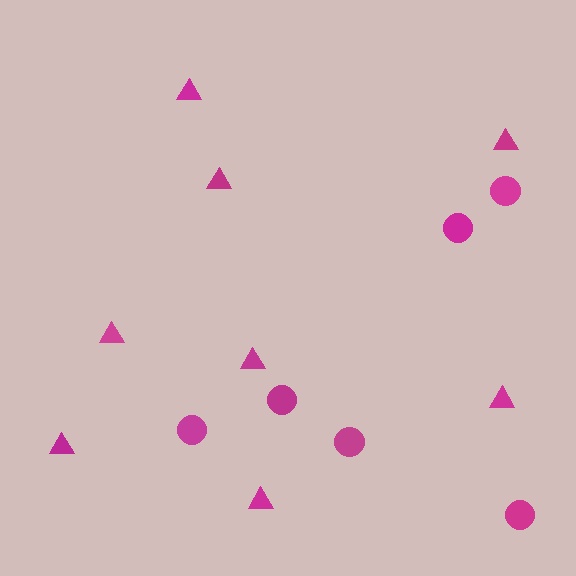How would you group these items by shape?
There are 2 groups: one group of triangles (8) and one group of circles (6).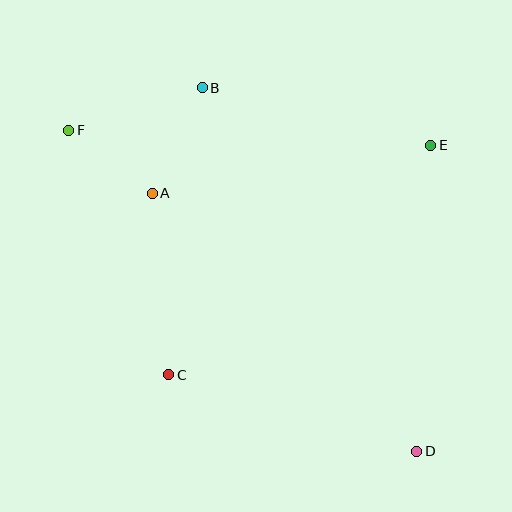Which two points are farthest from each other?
Points D and F are farthest from each other.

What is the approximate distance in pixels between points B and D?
The distance between B and D is approximately 422 pixels.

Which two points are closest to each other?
Points A and F are closest to each other.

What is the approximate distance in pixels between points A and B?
The distance between A and B is approximately 116 pixels.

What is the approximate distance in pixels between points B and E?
The distance between B and E is approximately 236 pixels.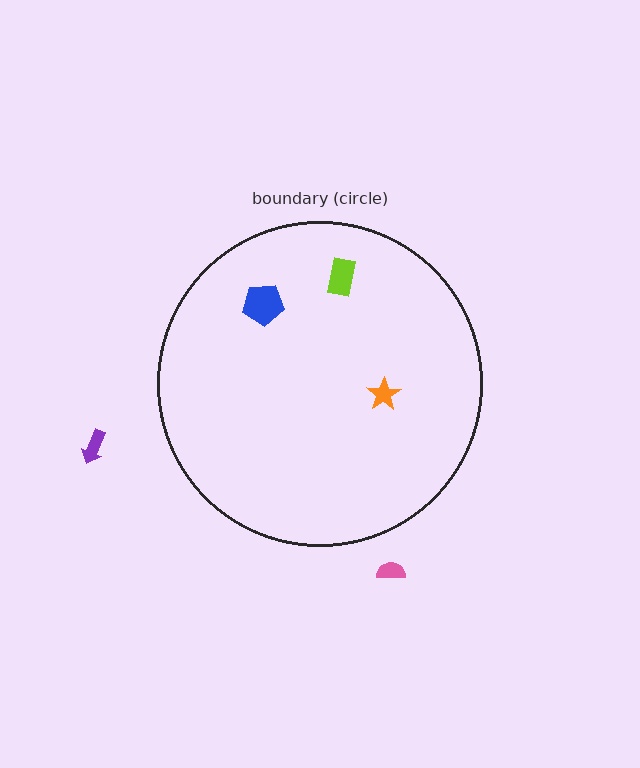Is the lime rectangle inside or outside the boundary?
Inside.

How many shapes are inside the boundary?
3 inside, 2 outside.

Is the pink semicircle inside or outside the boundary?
Outside.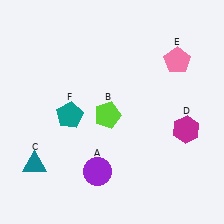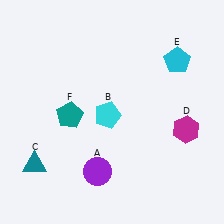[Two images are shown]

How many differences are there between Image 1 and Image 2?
There are 2 differences between the two images.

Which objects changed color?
B changed from lime to cyan. E changed from pink to cyan.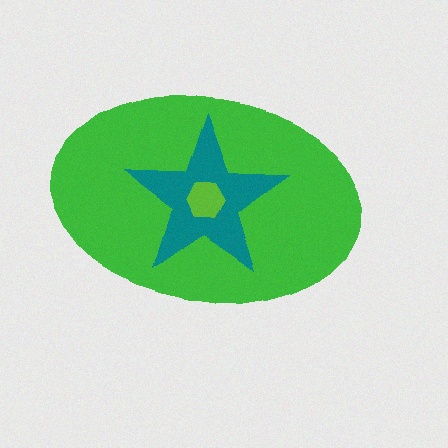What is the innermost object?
The lime hexagon.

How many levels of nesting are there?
3.